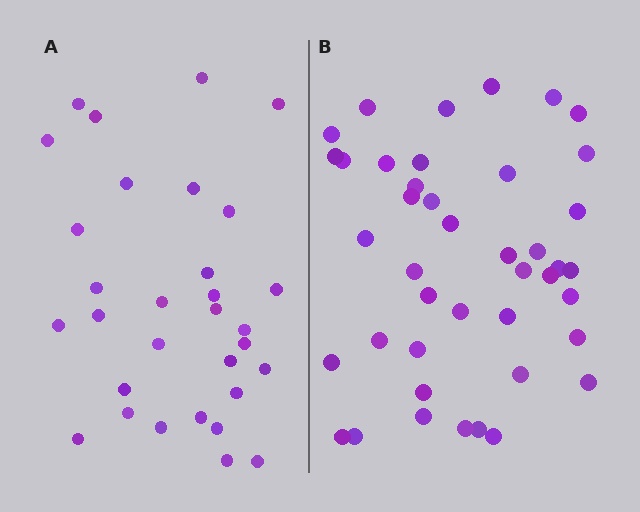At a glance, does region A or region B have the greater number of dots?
Region B (the right region) has more dots.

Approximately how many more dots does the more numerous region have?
Region B has roughly 12 or so more dots than region A.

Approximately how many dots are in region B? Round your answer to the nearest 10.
About 40 dots. (The exact count is 42, which rounds to 40.)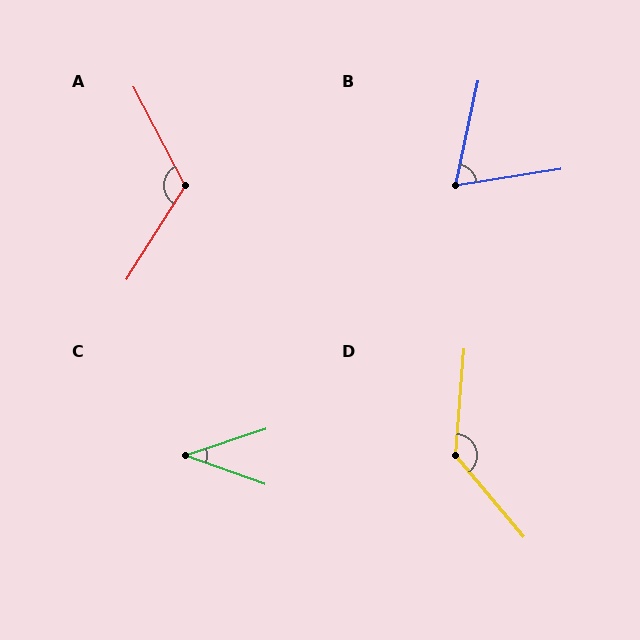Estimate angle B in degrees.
Approximately 69 degrees.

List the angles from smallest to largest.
C (38°), B (69°), A (120°), D (135°).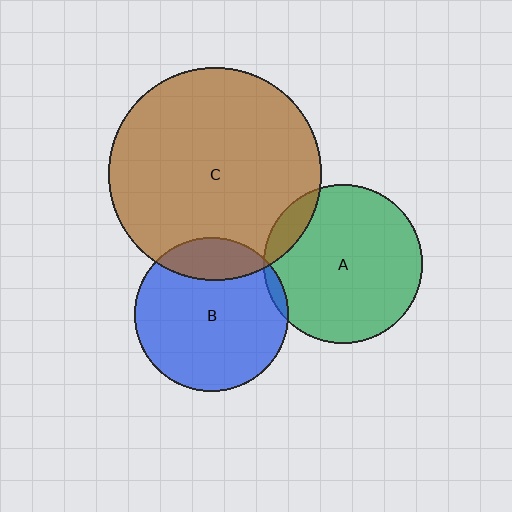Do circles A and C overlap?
Yes.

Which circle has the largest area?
Circle C (brown).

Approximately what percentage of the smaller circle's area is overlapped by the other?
Approximately 10%.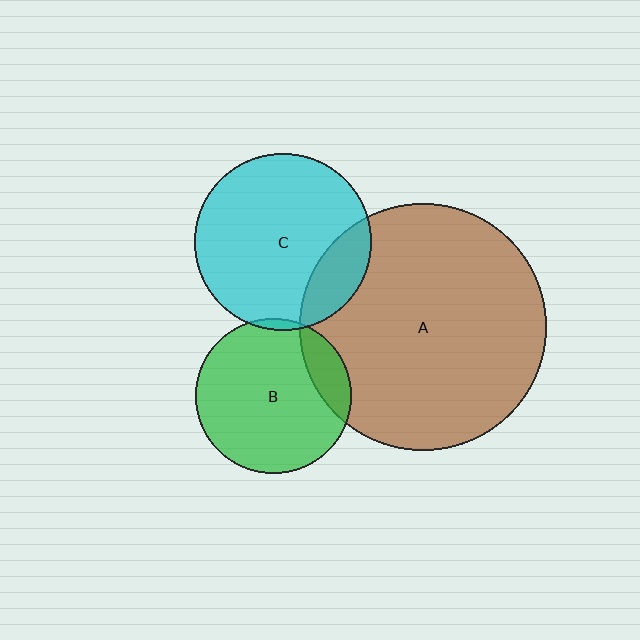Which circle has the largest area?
Circle A (brown).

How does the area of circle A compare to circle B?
Approximately 2.5 times.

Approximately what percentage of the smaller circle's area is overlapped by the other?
Approximately 15%.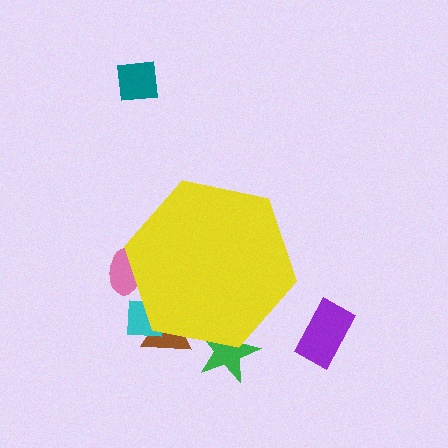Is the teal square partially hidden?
No, the teal square is fully visible.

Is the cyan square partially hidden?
Yes, the cyan square is partially hidden behind the yellow hexagon.